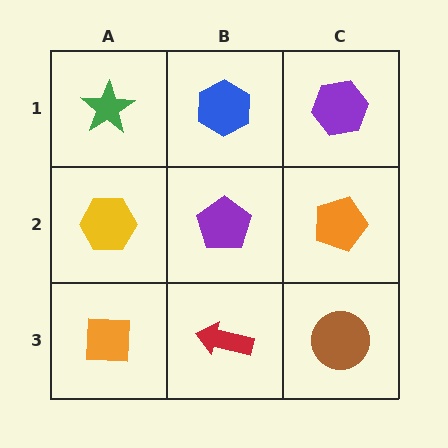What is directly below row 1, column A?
A yellow hexagon.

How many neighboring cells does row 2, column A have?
3.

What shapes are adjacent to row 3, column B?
A purple pentagon (row 2, column B), an orange square (row 3, column A), a brown circle (row 3, column C).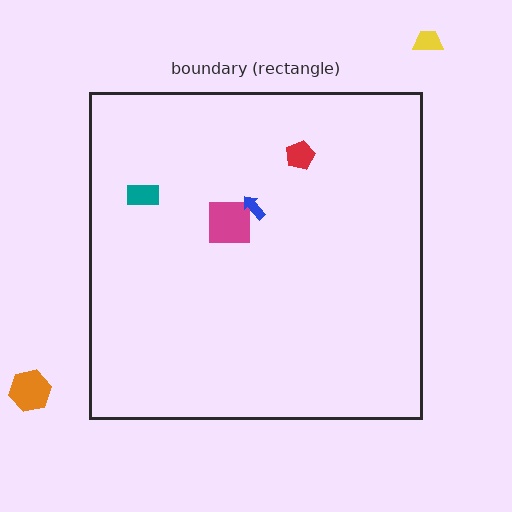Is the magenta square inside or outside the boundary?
Inside.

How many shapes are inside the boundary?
4 inside, 2 outside.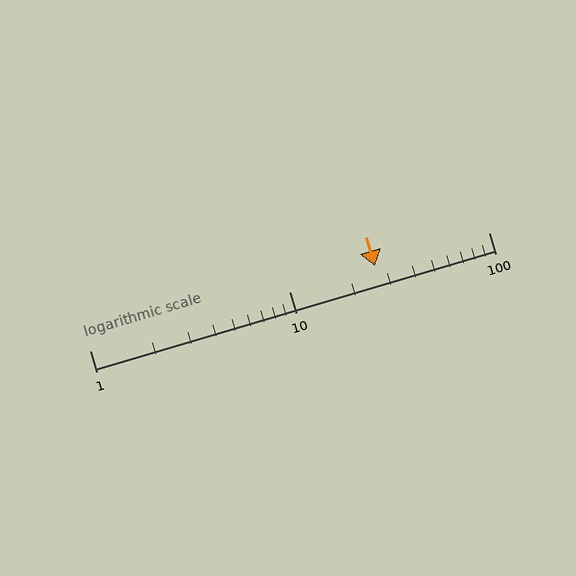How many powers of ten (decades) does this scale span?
The scale spans 2 decades, from 1 to 100.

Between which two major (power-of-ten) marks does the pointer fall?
The pointer is between 10 and 100.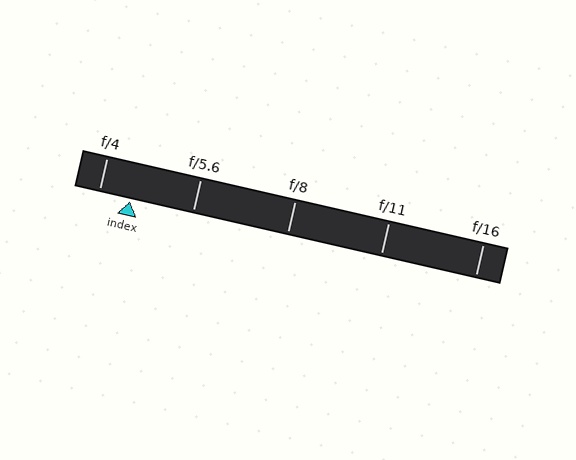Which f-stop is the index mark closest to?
The index mark is closest to f/4.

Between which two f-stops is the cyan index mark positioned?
The index mark is between f/4 and f/5.6.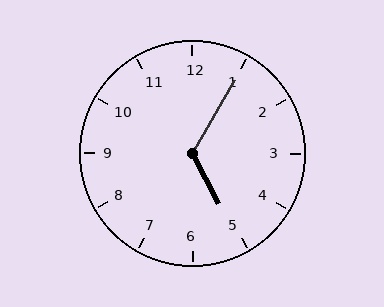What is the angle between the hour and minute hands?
Approximately 122 degrees.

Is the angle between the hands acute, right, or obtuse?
It is obtuse.